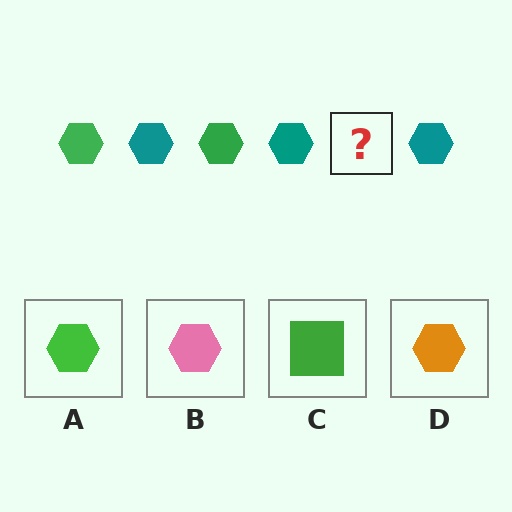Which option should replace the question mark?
Option A.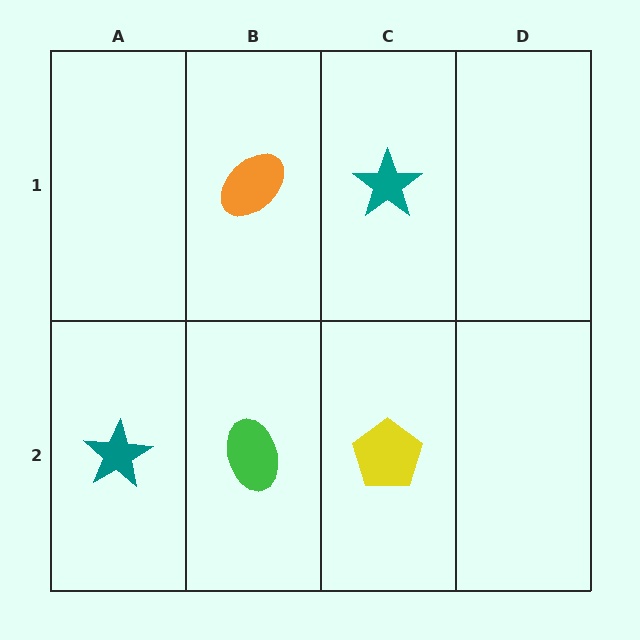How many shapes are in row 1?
2 shapes.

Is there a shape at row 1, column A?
No, that cell is empty.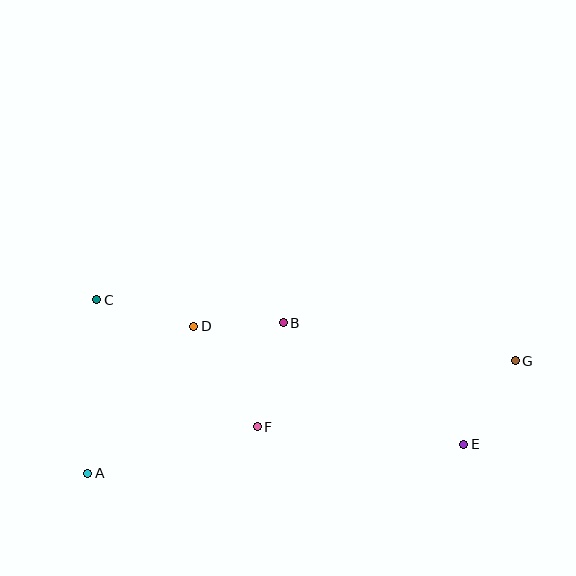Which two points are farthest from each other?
Points A and G are farthest from each other.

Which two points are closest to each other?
Points B and D are closest to each other.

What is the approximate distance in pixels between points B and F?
The distance between B and F is approximately 107 pixels.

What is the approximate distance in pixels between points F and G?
The distance between F and G is approximately 267 pixels.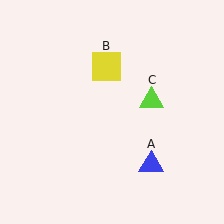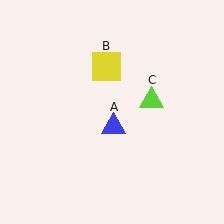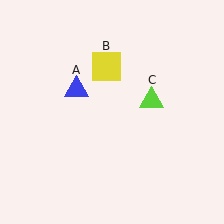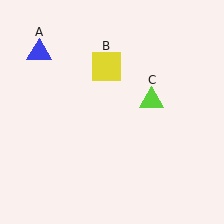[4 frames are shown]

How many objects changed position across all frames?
1 object changed position: blue triangle (object A).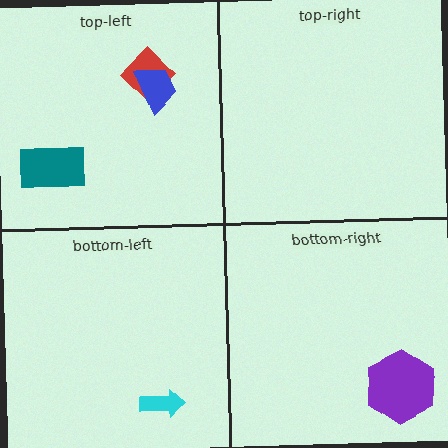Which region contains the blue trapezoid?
The top-left region.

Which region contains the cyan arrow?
The bottom-left region.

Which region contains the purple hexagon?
The bottom-right region.